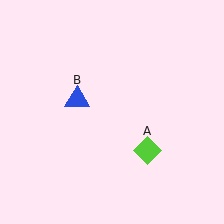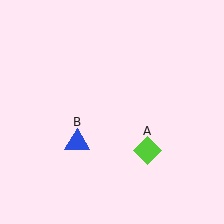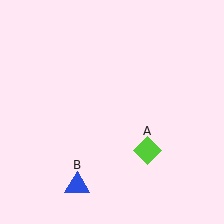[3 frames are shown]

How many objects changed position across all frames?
1 object changed position: blue triangle (object B).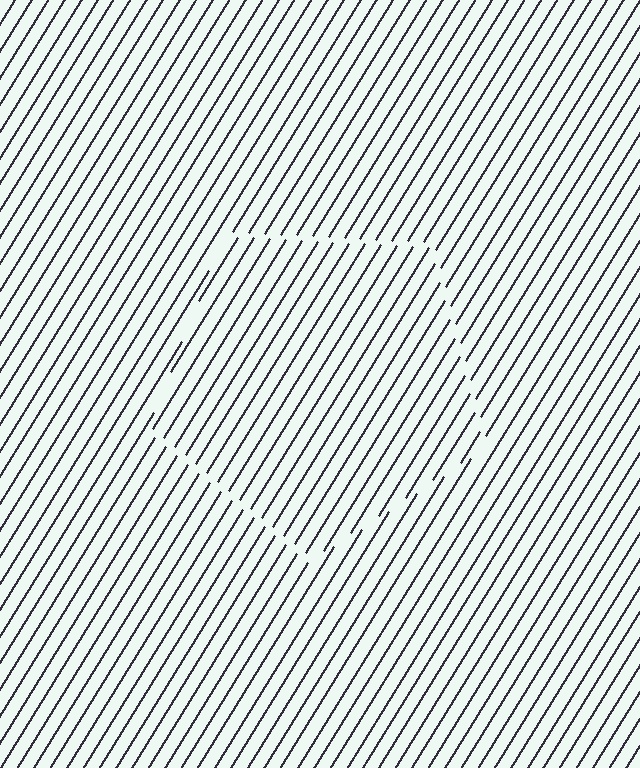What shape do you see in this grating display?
An illusory pentagon. The interior of the shape contains the same grating, shifted by half a period — the contour is defined by the phase discontinuity where line-ends from the inner and outer gratings abut.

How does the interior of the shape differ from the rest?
The interior of the shape contains the same grating, shifted by half a period — the contour is defined by the phase discontinuity where line-ends from the inner and outer gratings abut.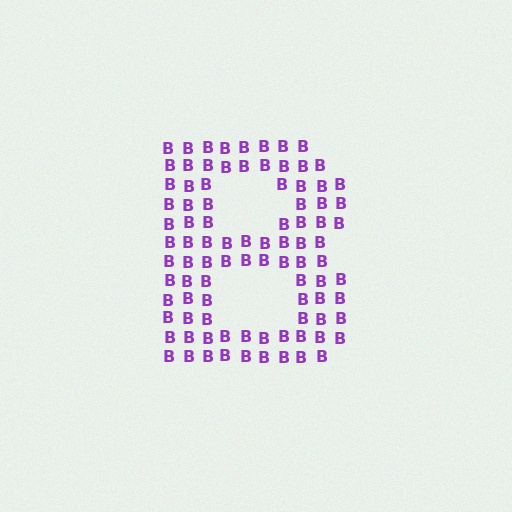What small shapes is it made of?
It is made of small letter B's.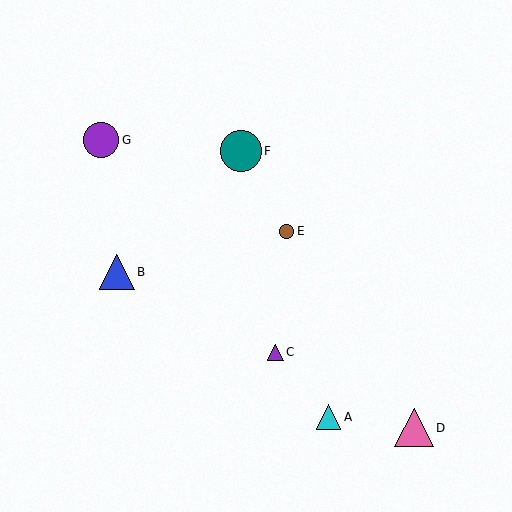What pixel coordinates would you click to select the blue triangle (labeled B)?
Click at (117, 272) to select the blue triangle B.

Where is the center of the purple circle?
The center of the purple circle is at (101, 140).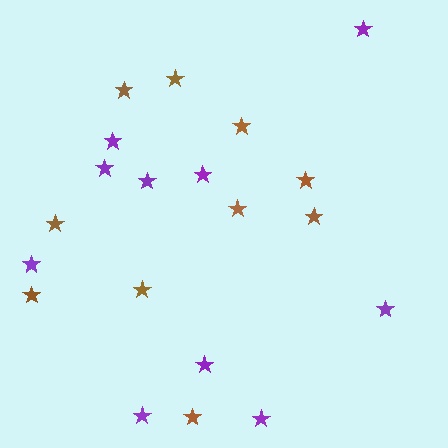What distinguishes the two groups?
There are 2 groups: one group of brown stars (10) and one group of purple stars (10).